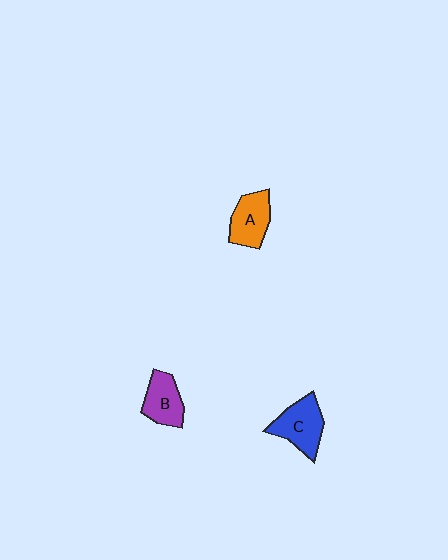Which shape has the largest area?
Shape C (blue).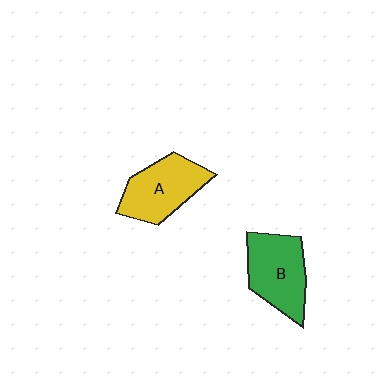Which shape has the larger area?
Shape B (green).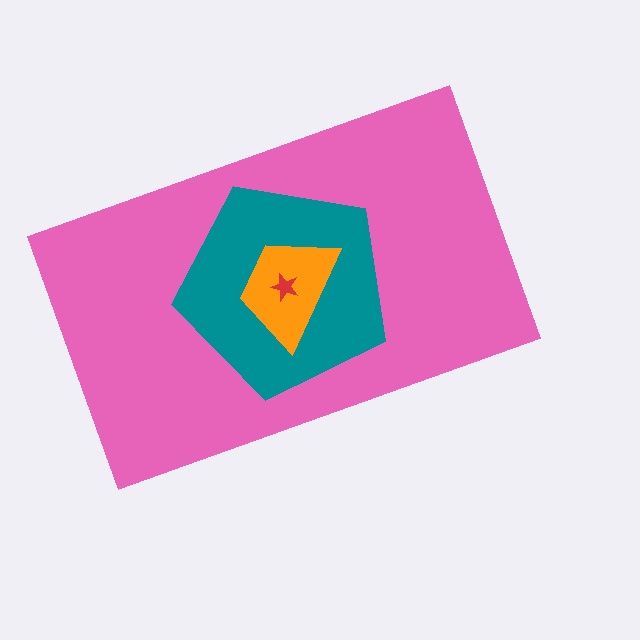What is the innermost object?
The red star.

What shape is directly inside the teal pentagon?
The orange trapezoid.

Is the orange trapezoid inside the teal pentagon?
Yes.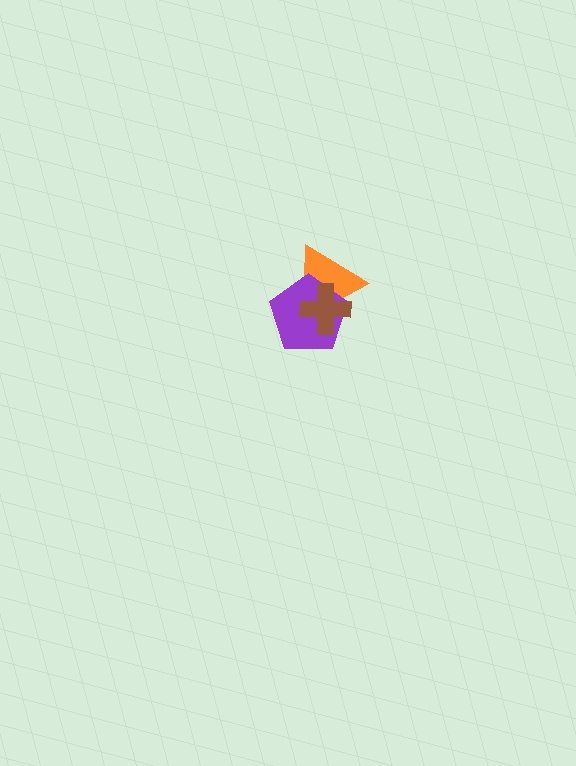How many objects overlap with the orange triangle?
2 objects overlap with the orange triangle.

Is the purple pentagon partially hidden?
Yes, it is partially covered by another shape.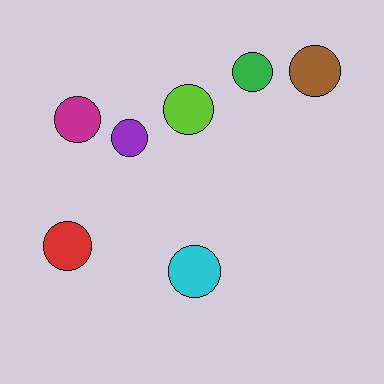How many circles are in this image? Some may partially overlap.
There are 7 circles.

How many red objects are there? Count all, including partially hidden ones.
There is 1 red object.